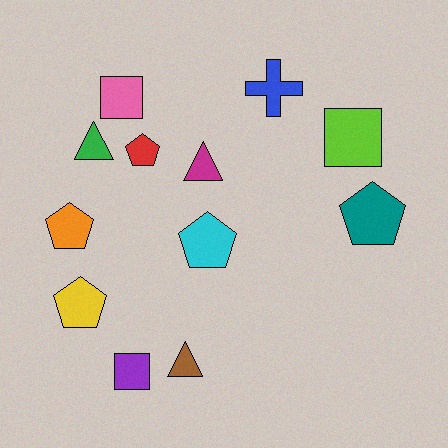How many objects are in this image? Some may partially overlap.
There are 12 objects.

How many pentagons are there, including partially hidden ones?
There are 5 pentagons.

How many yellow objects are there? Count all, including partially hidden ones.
There is 1 yellow object.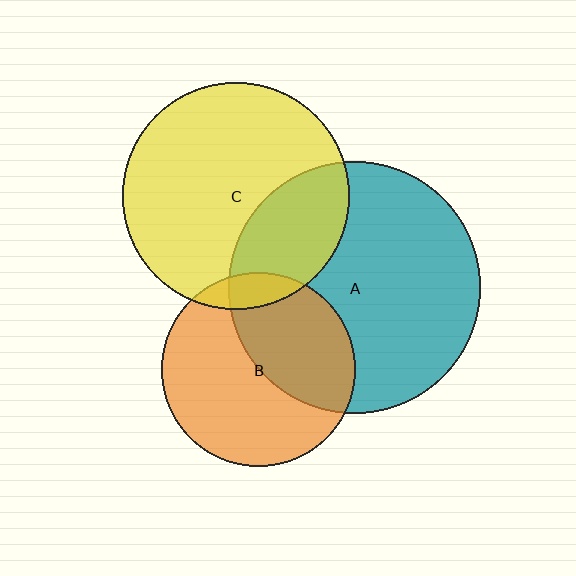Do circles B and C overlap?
Yes.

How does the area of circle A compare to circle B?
Approximately 1.7 times.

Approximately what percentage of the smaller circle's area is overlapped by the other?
Approximately 10%.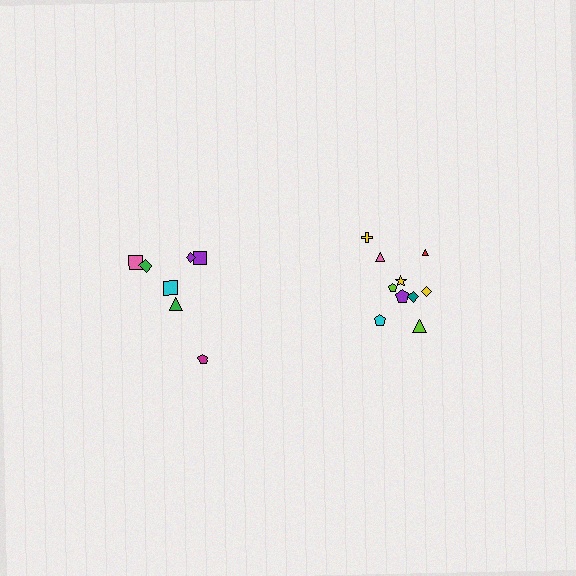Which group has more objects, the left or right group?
The right group.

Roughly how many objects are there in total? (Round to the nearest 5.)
Roughly 15 objects in total.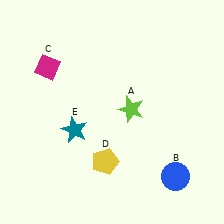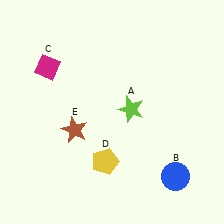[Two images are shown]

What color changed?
The star (E) changed from teal in Image 1 to brown in Image 2.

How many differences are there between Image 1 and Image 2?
There is 1 difference between the two images.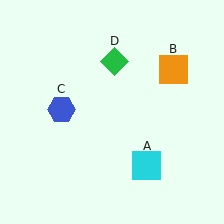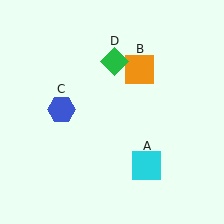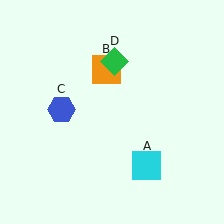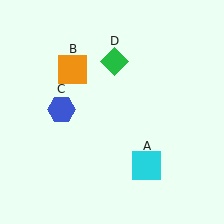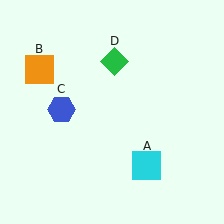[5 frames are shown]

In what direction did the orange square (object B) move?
The orange square (object B) moved left.